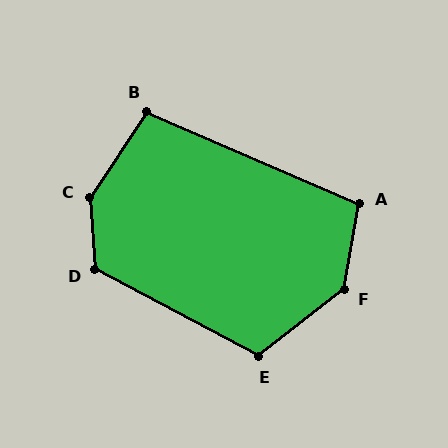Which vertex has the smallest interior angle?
B, at approximately 100 degrees.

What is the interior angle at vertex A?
Approximately 103 degrees (obtuse).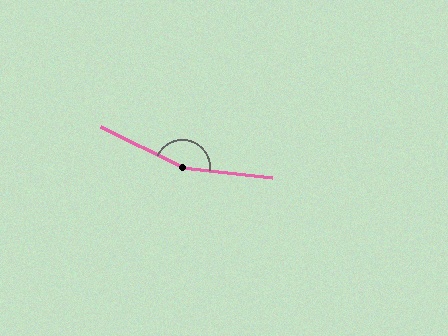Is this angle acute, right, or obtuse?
It is obtuse.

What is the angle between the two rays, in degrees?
Approximately 161 degrees.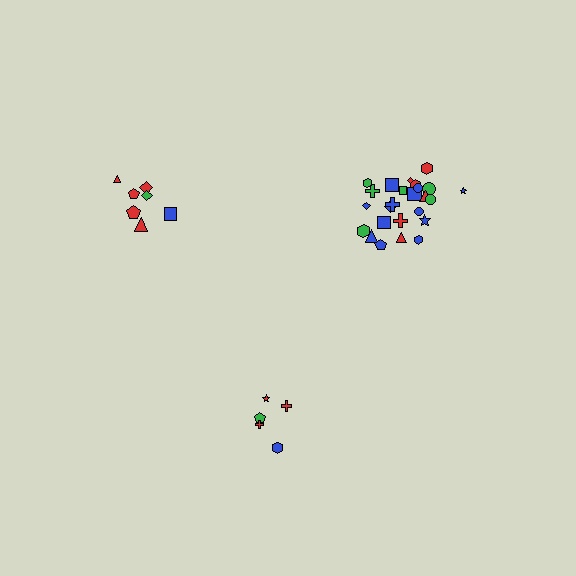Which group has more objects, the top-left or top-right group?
The top-right group.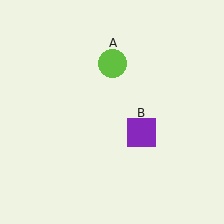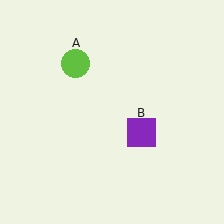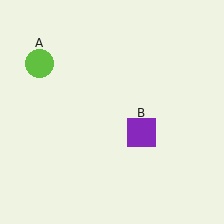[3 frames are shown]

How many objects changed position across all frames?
1 object changed position: lime circle (object A).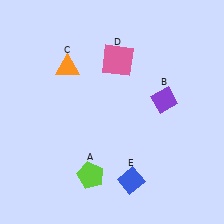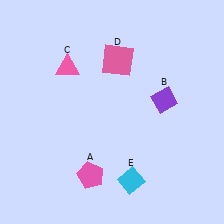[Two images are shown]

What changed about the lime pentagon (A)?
In Image 1, A is lime. In Image 2, it changed to pink.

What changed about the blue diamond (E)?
In Image 1, E is blue. In Image 2, it changed to cyan.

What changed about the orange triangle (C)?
In Image 1, C is orange. In Image 2, it changed to pink.